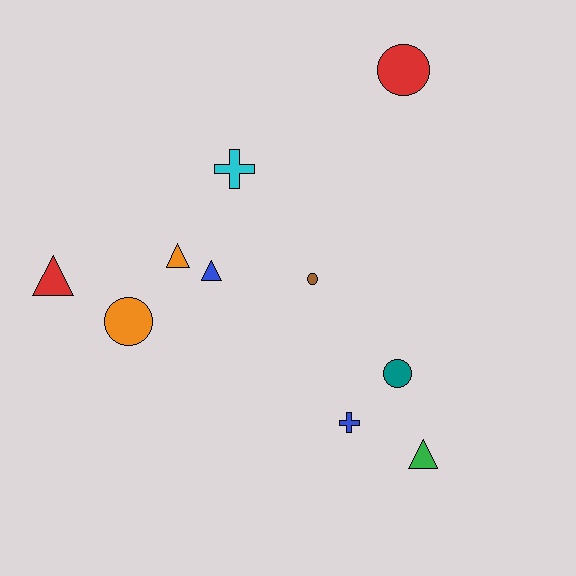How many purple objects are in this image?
There are no purple objects.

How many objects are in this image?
There are 10 objects.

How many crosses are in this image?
There are 2 crosses.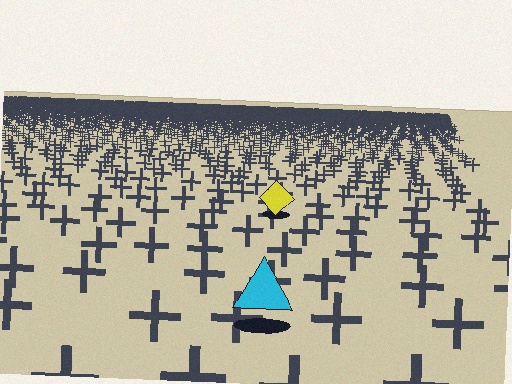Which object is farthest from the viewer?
The yellow diamond is farthest from the viewer. It appears smaller and the ground texture around it is denser.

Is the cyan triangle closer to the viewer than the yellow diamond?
Yes. The cyan triangle is closer — you can tell from the texture gradient: the ground texture is coarser near it.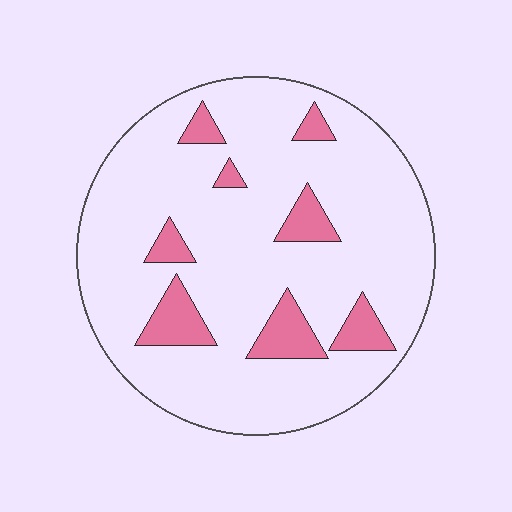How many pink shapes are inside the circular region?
8.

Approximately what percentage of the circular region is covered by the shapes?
Approximately 15%.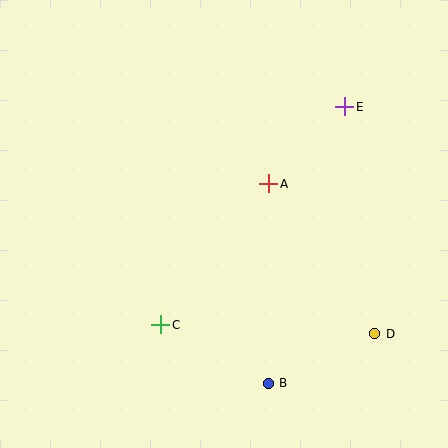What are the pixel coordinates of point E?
Point E is at (345, 107).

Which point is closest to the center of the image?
Point A at (269, 184) is closest to the center.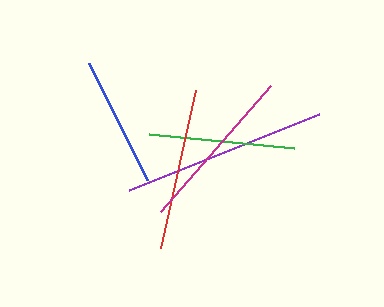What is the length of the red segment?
The red segment is approximately 162 pixels long.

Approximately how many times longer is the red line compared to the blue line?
The red line is approximately 1.2 times the length of the blue line.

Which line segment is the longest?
The purple line is the longest at approximately 205 pixels.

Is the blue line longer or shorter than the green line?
The green line is longer than the blue line.